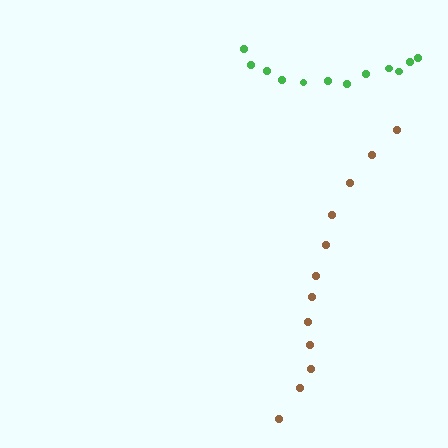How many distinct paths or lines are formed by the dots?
There are 2 distinct paths.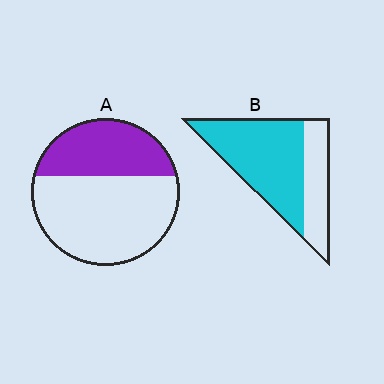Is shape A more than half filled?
No.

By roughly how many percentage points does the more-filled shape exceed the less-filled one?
By roughly 30 percentage points (B over A).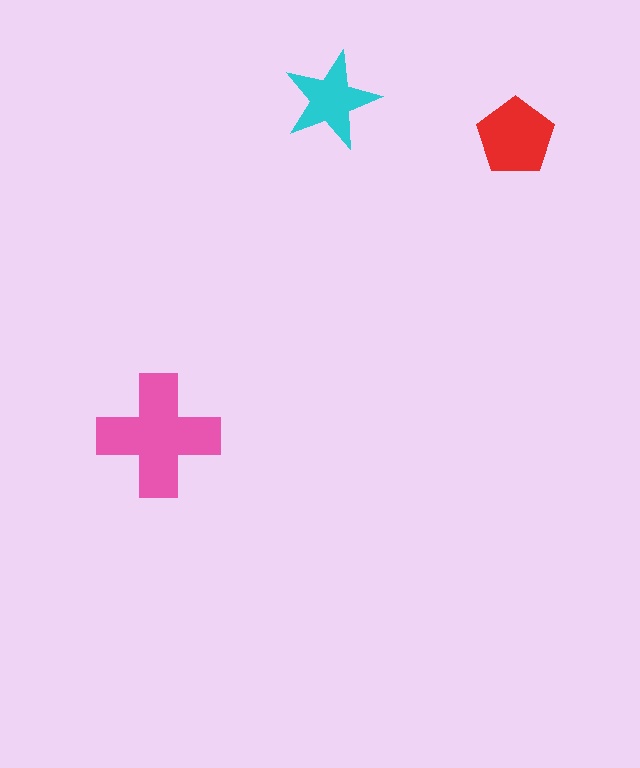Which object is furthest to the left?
The pink cross is leftmost.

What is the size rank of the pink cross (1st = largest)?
1st.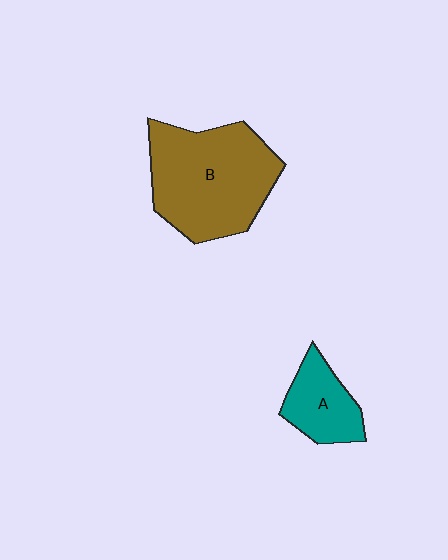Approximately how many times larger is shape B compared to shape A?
Approximately 2.4 times.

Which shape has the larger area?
Shape B (brown).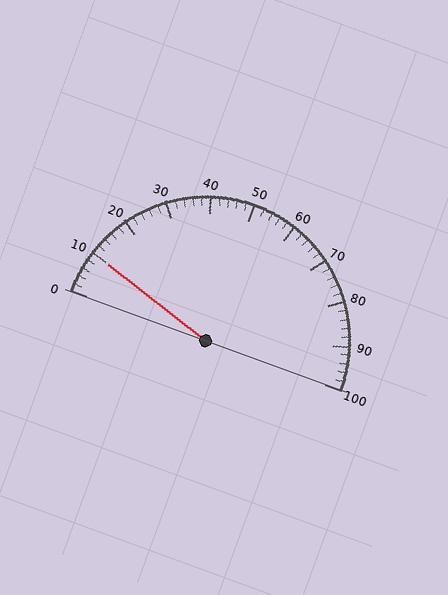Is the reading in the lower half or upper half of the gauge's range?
The reading is in the lower half of the range (0 to 100).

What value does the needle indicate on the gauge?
The needle indicates approximately 10.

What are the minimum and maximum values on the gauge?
The gauge ranges from 0 to 100.